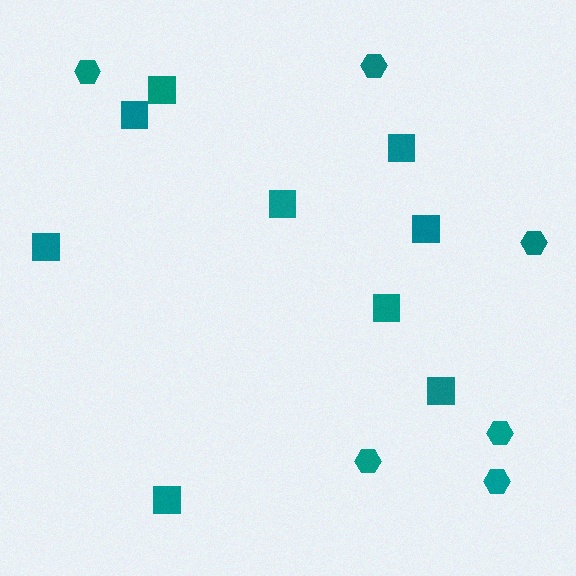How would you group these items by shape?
There are 2 groups: one group of hexagons (6) and one group of squares (9).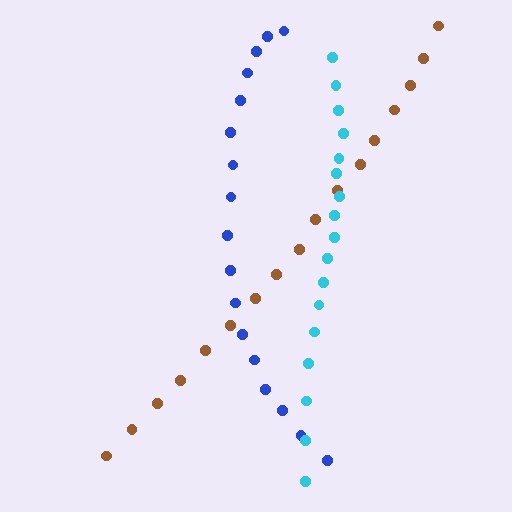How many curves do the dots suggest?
There are 3 distinct paths.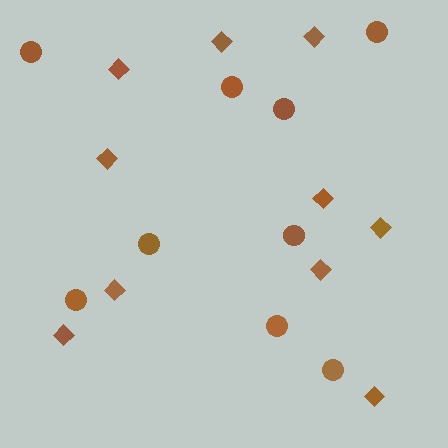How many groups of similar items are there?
There are 2 groups: one group of circles (9) and one group of diamonds (10).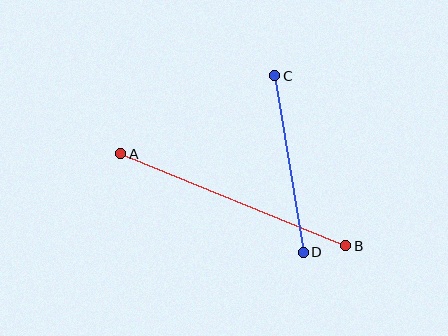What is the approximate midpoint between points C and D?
The midpoint is at approximately (289, 164) pixels.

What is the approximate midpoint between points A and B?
The midpoint is at approximately (233, 200) pixels.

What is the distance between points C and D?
The distance is approximately 179 pixels.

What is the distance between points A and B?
The distance is approximately 243 pixels.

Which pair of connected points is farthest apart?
Points A and B are farthest apart.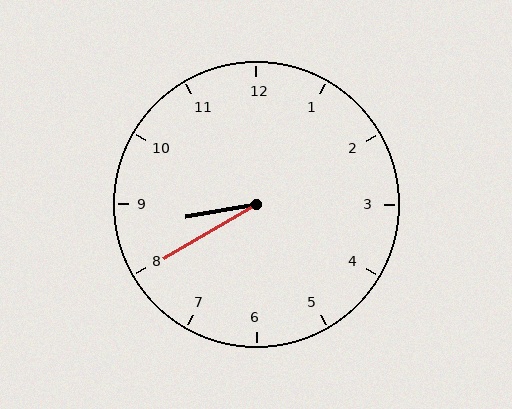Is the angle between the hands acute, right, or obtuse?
It is acute.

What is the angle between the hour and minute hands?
Approximately 20 degrees.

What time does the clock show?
8:40.